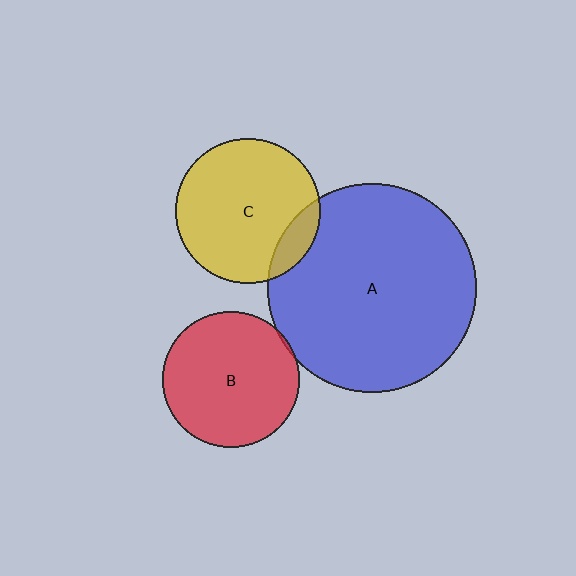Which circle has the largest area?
Circle A (blue).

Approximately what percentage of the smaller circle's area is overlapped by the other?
Approximately 5%.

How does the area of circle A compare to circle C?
Approximately 2.1 times.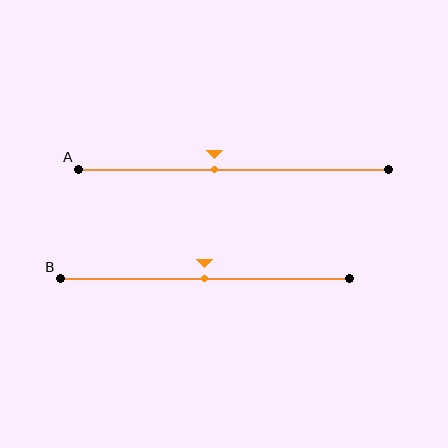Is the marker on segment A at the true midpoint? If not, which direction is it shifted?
No, the marker on segment A is shifted to the left by about 6% of the segment length.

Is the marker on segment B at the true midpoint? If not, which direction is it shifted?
Yes, the marker on segment B is at the true midpoint.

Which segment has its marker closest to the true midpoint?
Segment B has its marker closest to the true midpoint.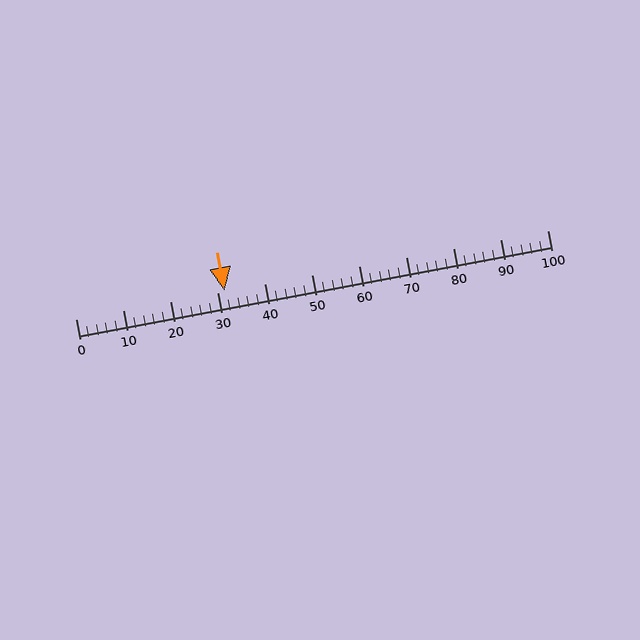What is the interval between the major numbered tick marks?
The major tick marks are spaced 10 units apart.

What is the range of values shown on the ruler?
The ruler shows values from 0 to 100.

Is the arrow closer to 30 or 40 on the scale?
The arrow is closer to 30.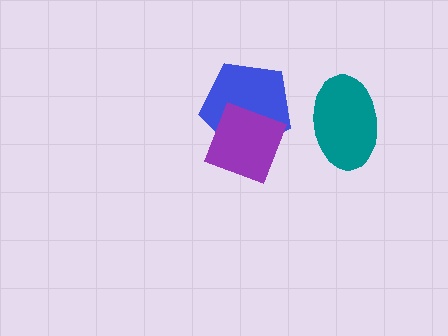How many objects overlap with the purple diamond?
1 object overlaps with the purple diamond.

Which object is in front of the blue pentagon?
The purple diamond is in front of the blue pentagon.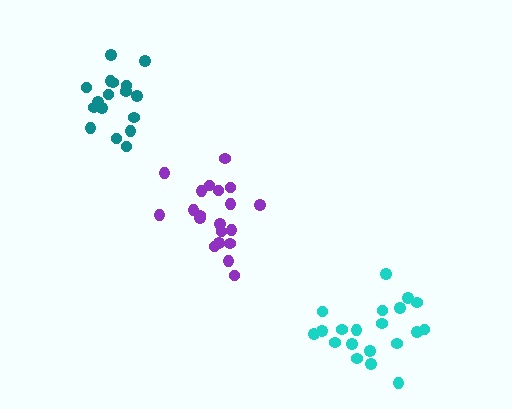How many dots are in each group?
Group 1: 20 dots, Group 2: 17 dots, Group 3: 20 dots (57 total).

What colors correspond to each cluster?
The clusters are colored: purple, teal, cyan.